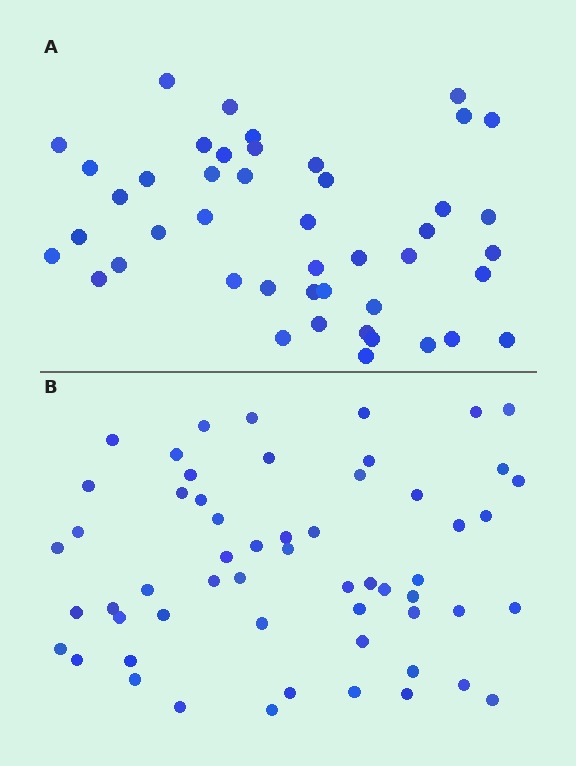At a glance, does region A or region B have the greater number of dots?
Region B (the bottom region) has more dots.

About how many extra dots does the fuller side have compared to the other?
Region B has roughly 12 or so more dots than region A.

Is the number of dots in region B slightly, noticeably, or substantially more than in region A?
Region B has noticeably more, but not dramatically so. The ratio is roughly 1.3 to 1.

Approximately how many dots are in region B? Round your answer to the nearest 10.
About 60 dots. (The exact count is 57, which rounds to 60.)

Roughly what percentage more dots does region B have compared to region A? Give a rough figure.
About 25% more.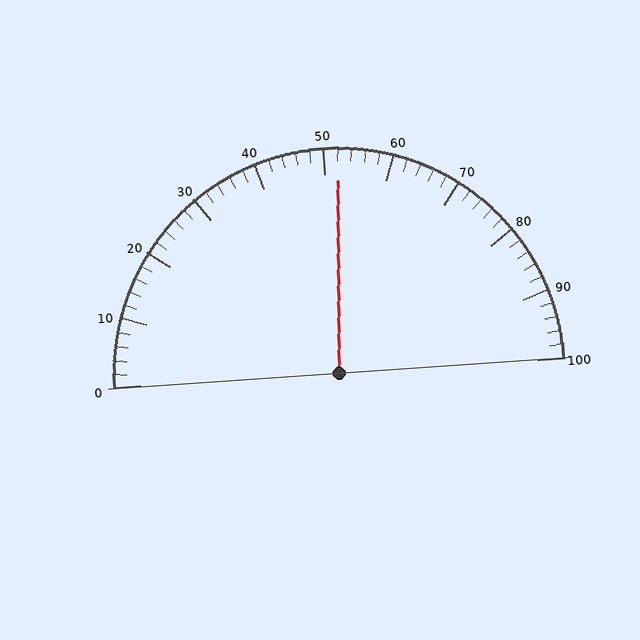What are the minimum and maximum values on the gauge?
The gauge ranges from 0 to 100.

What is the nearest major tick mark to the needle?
The nearest major tick mark is 50.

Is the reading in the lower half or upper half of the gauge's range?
The reading is in the upper half of the range (0 to 100).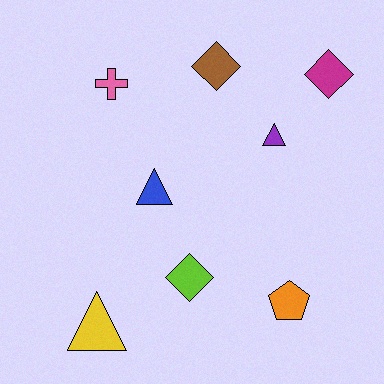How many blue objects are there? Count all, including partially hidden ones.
There is 1 blue object.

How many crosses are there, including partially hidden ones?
There is 1 cross.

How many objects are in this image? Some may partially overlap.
There are 8 objects.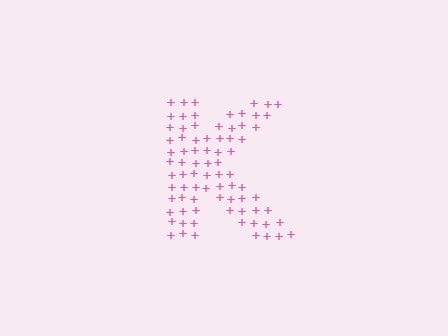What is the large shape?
The large shape is the letter K.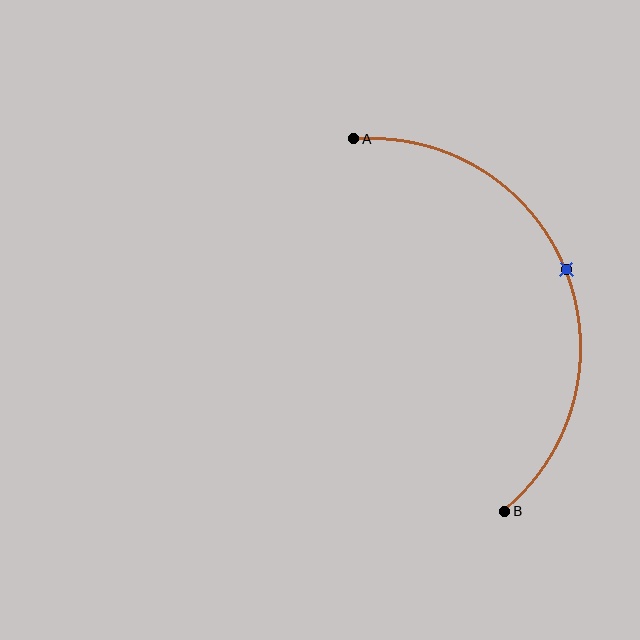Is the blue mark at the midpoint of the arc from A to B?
Yes. The blue mark lies on the arc at equal arc-length from both A and B — it is the arc midpoint.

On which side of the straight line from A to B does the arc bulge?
The arc bulges to the right of the straight line connecting A and B.